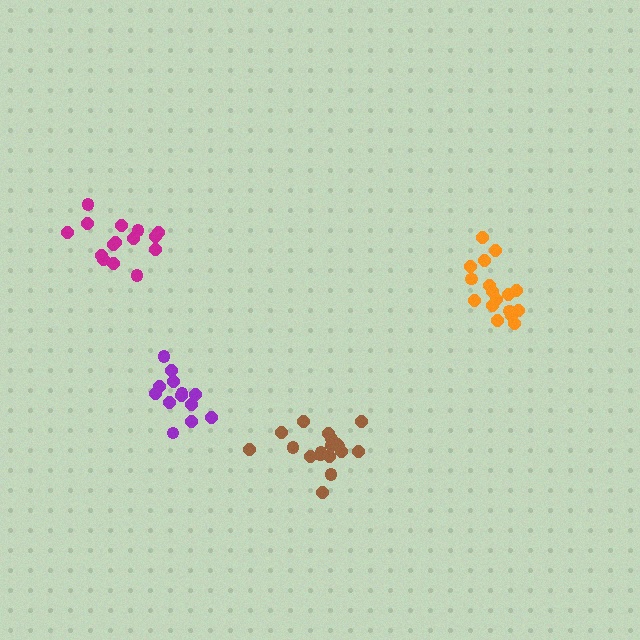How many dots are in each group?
Group 1: 19 dots, Group 2: 17 dots, Group 3: 13 dots, Group 4: 15 dots (64 total).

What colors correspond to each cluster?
The clusters are colored: brown, orange, purple, magenta.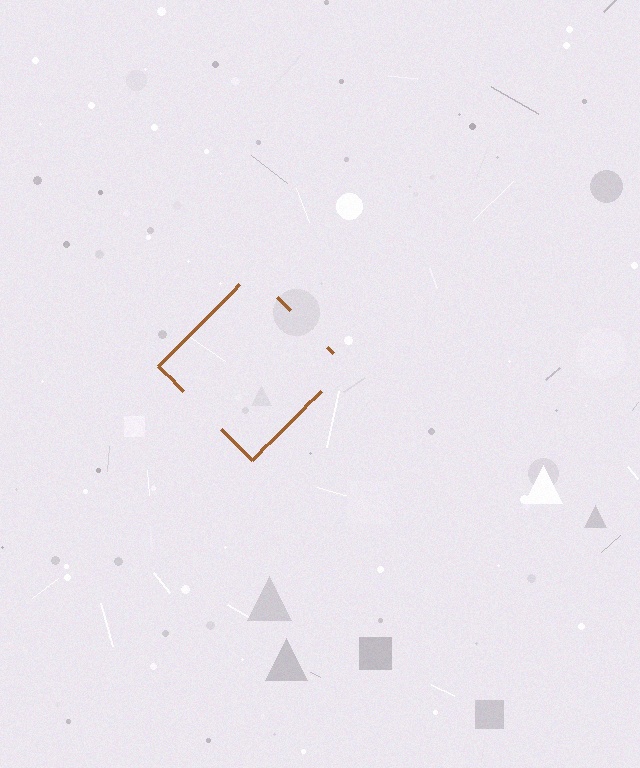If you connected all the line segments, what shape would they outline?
They would outline a diamond.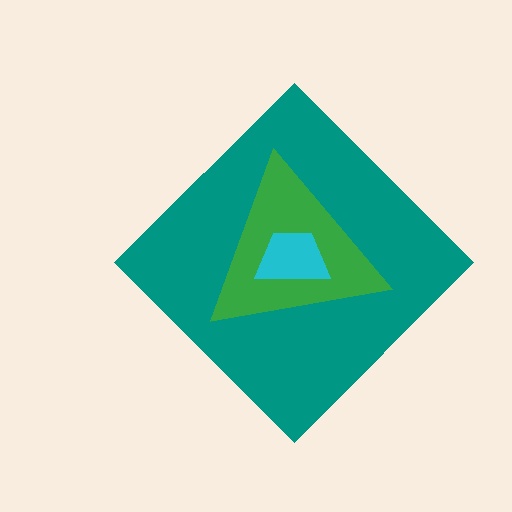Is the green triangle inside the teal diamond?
Yes.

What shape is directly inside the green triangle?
The cyan trapezoid.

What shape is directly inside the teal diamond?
The green triangle.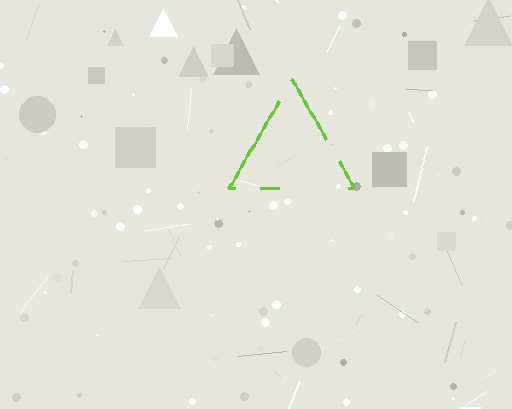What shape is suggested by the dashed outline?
The dashed outline suggests a triangle.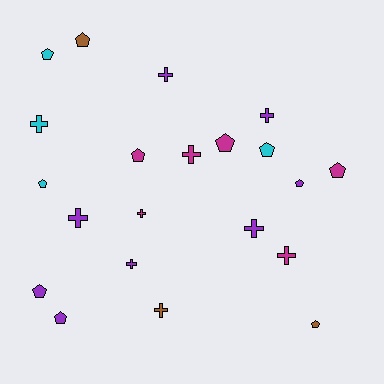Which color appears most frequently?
Purple, with 8 objects.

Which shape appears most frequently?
Pentagon, with 11 objects.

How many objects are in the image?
There are 21 objects.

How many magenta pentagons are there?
There are 3 magenta pentagons.